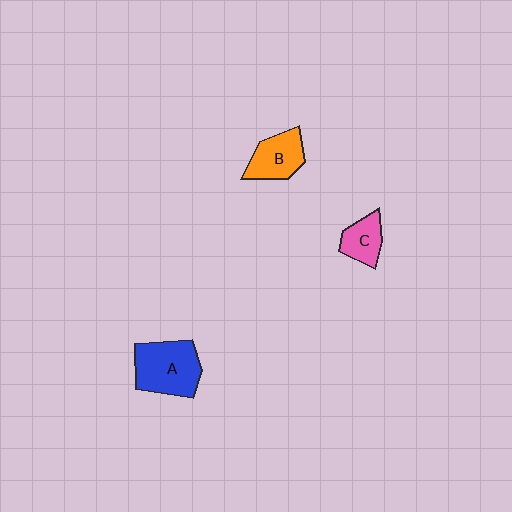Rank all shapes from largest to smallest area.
From largest to smallest: A (blue), B (orange), C (pink).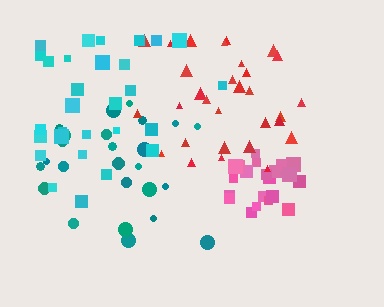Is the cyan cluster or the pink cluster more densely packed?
Pink.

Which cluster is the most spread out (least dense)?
Teal.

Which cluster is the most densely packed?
Pink.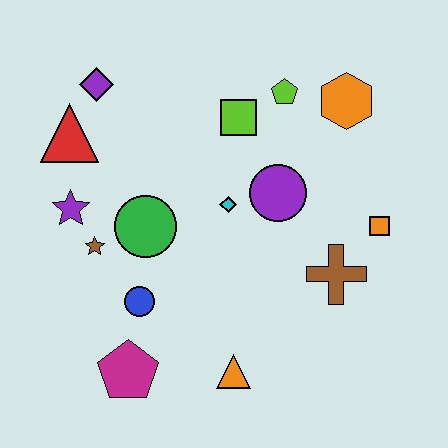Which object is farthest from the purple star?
The orange square is farthest from the purple star.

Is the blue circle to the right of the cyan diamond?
No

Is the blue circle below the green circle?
Yes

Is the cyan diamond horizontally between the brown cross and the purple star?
Yes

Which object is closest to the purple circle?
The cyan diamond is closest to the purple circle.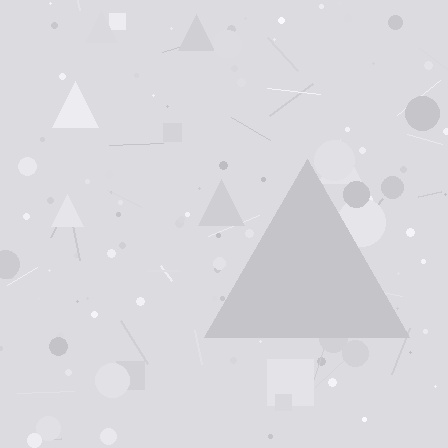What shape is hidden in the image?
A triangle is hidden in the image.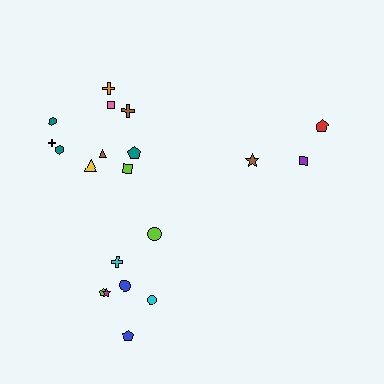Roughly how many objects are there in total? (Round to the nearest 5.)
Roughly 20 objects in total.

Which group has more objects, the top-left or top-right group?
The top-left group.